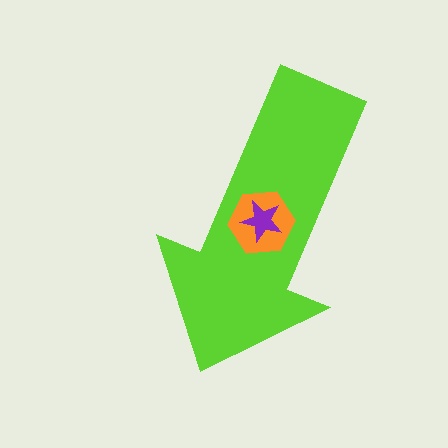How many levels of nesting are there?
3.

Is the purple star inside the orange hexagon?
Yes.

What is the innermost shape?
The purple star.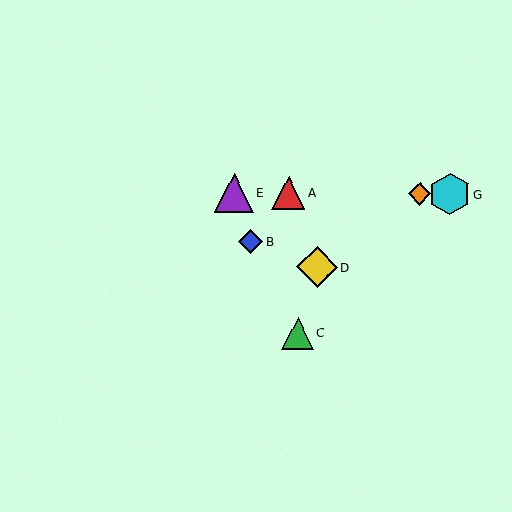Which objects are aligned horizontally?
Objects A, E, F, G are aligned horizontally.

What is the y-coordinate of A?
Object A is at y≈193.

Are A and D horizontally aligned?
No, A is at y≈193 and D is at y≈267.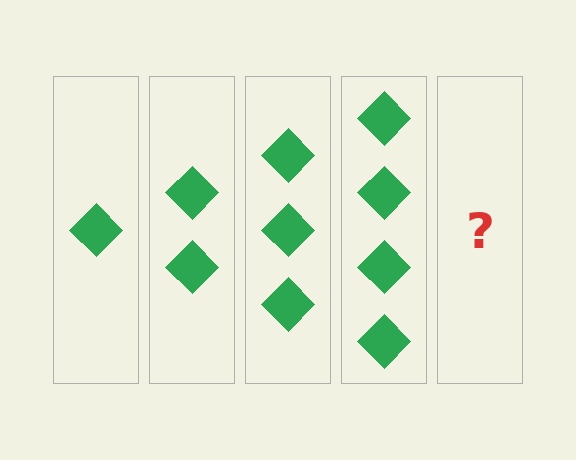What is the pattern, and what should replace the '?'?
The pattern is that each step adds one more diamond. The '?' should be 5 diamonds.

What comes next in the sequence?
The next element should be 5 diamonds.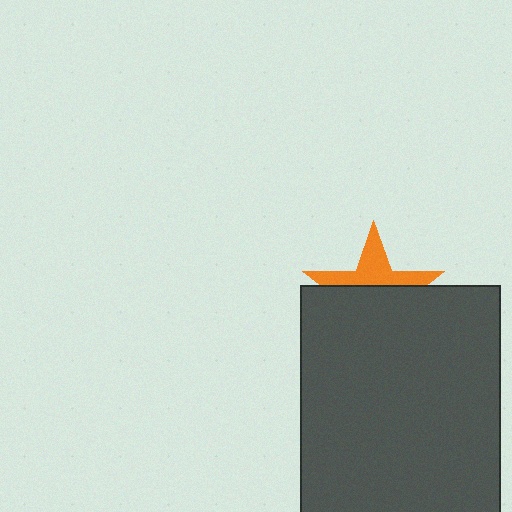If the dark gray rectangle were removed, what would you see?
You would see the complete orange star.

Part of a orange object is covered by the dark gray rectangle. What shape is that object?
It is a star.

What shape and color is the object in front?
The object in front is a dark gray rectangle.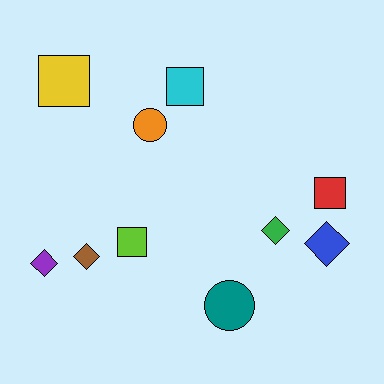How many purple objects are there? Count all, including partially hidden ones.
There is 1 purple object.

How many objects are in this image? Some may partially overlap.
There are 10 objects.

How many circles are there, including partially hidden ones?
There are 2 circles.